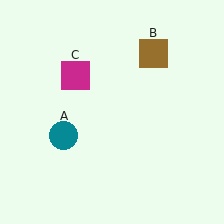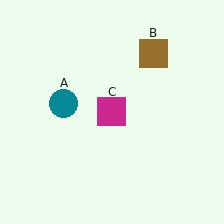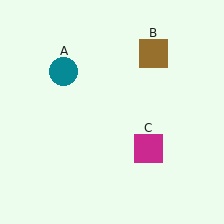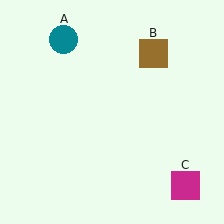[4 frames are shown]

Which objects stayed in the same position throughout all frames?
Brown square (object B) remained stationary.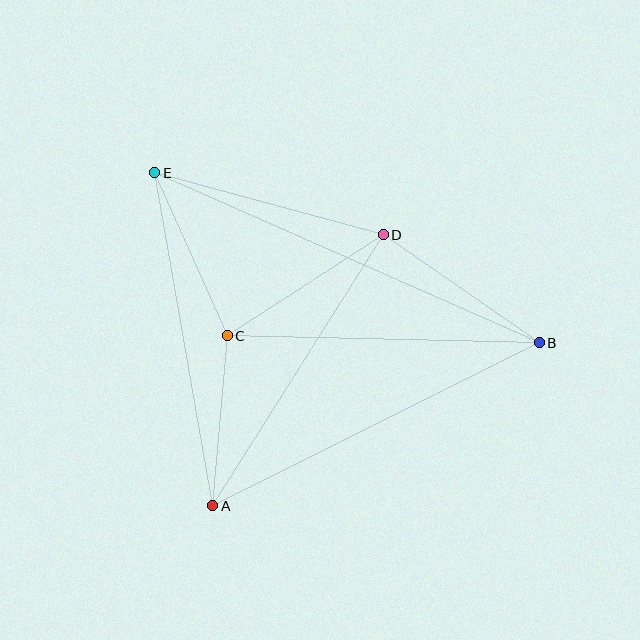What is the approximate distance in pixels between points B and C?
The distance between B and C is approximately 312 pixels.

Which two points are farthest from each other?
Points B and E are farthest from each other.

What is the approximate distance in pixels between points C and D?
The distance between C and D is approximately 186 pixels.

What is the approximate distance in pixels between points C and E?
The distance between C and E is approximately 179 pixels.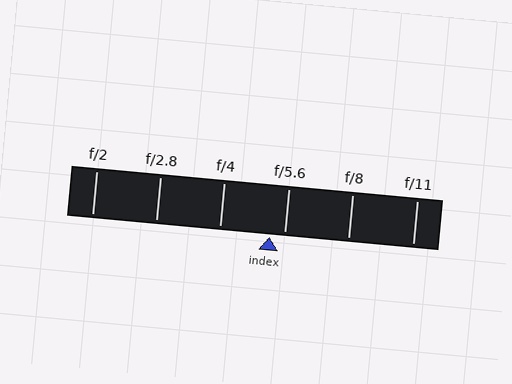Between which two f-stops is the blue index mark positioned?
The index mark is between f/4 and f/5.6.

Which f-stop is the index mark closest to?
The index mark is closest to f/5.6.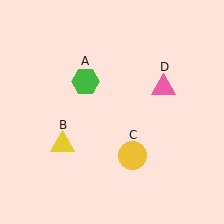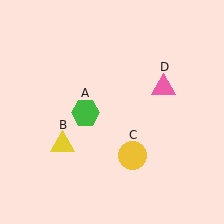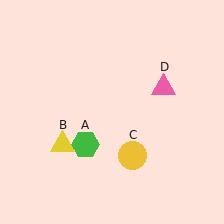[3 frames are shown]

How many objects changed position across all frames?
1 object changed position: green hexagon (object A).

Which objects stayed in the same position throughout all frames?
Yellow triangle (object B) and yellow circle (object C) and pink triangle (object D) remained stationary.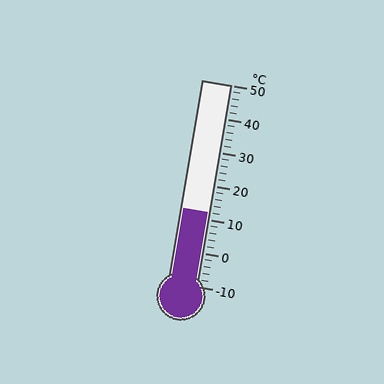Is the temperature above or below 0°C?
The temperature is above 0°C.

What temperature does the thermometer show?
The thermometer shows approximately 12°C.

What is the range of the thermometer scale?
The thermometer scale ranges from -10°C to 50°C.